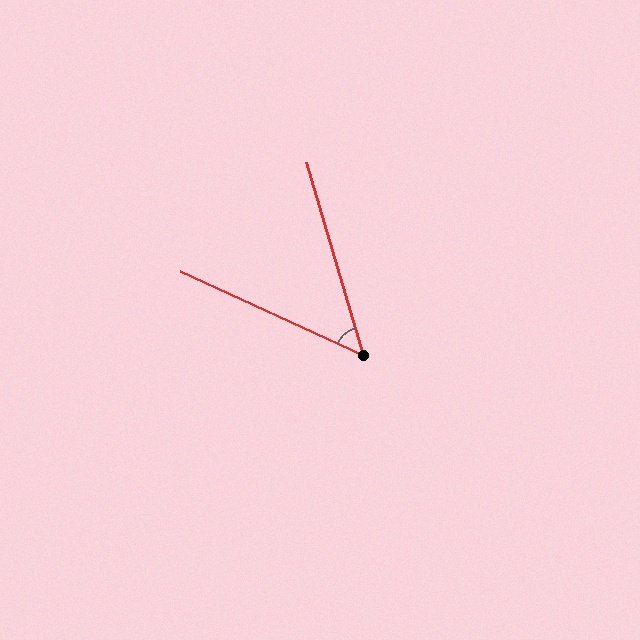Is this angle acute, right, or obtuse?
It is acute.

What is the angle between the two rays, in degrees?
Approximately 49 degrees.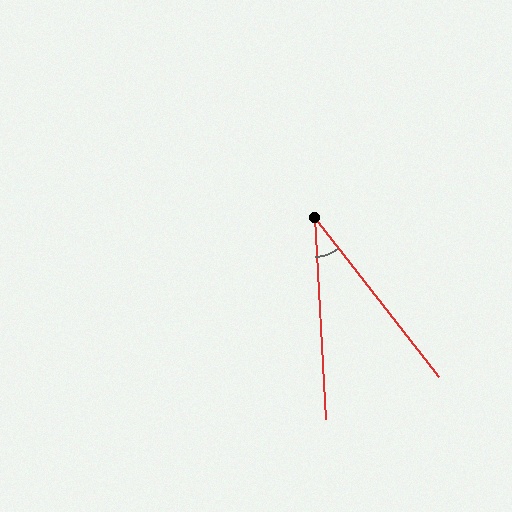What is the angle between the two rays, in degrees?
Approximately 35 degrees.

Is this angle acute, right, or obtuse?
It is acute.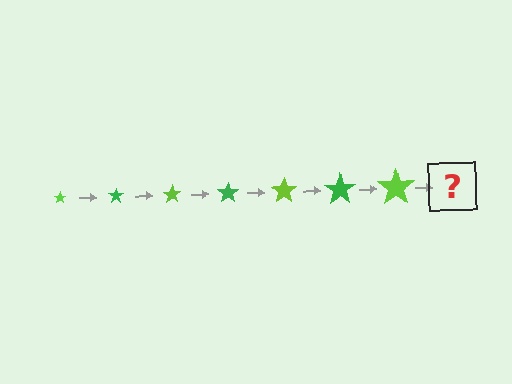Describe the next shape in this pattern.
It should be a green star, larger than the previous one.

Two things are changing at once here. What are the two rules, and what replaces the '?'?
The two rules are that the star grows larger each step and the color cycles through lime and green. The '?' should be a green star, larger than the previous one.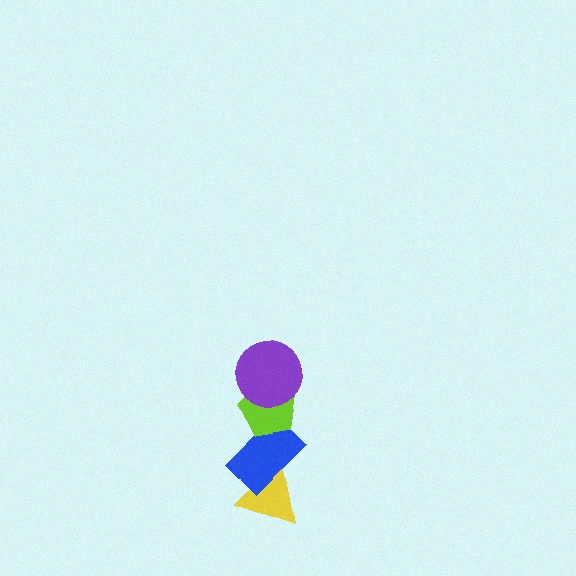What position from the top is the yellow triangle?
The yellow triangle is 4th from the top.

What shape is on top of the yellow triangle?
The blue rectangle is on top of the yellow triangle.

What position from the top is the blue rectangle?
The blue rectangle is 3rd from the top.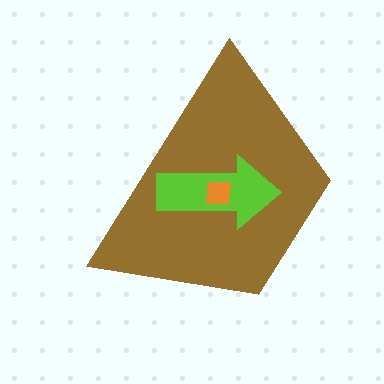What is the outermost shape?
The brown trapezoid.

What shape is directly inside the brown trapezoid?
The lime arrow.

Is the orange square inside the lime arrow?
Yes.